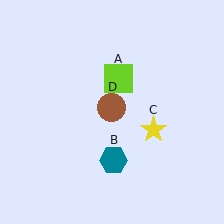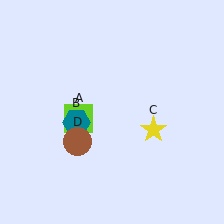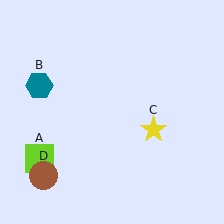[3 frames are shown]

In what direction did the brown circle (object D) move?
The brown circle (object D) moved down and to the left.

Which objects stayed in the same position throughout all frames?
Yellow star (object C) remained stationary.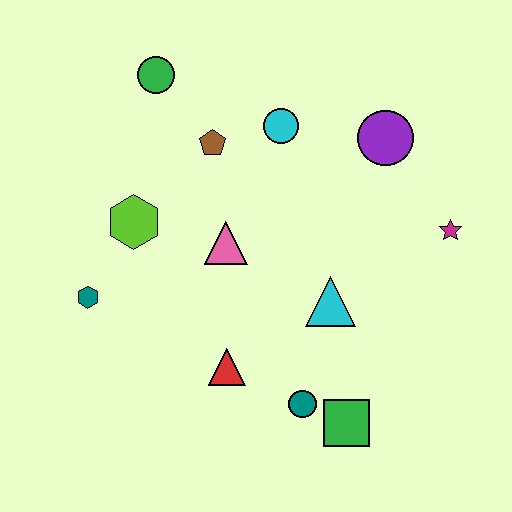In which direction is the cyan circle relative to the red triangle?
The cyan circle is above the red triangle.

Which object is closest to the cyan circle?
The brown pentagon is closest to the cyan circle.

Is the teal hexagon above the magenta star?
No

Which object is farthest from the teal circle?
The green circle is farthest from the teal circle.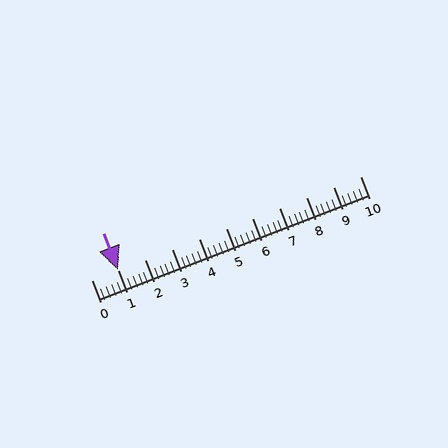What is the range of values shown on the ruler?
The ruler shows values from 0 to 10.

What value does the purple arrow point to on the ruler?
The purple arrow points to approximately 1.0.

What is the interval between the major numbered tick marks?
The major tick marks are spaced 1 units apart.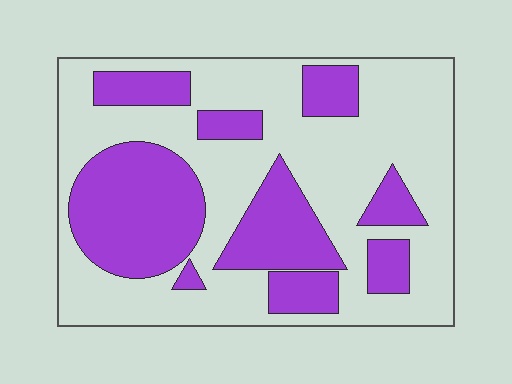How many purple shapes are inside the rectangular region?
9.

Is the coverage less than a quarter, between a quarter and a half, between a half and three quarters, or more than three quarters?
Between a quarter and a half.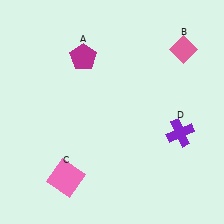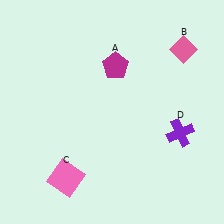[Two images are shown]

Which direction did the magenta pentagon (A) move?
The magenta pentagon (A) moved right.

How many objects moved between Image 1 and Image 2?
1 object moved between the two images.